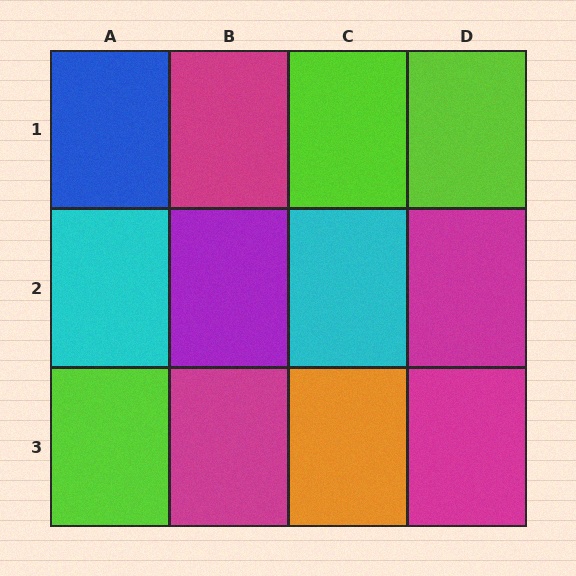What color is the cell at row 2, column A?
Cyan.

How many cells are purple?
1 cell is purple.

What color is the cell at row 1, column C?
Lime.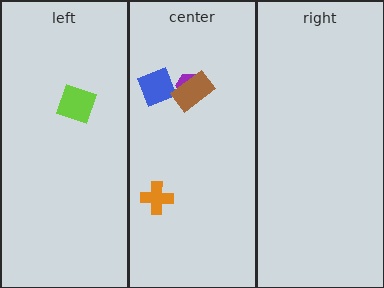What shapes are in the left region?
The lime diamond.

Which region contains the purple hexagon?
The center region.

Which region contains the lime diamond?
The left region.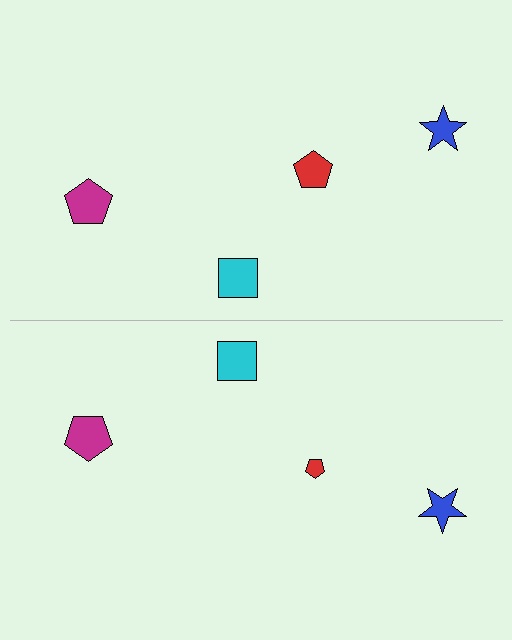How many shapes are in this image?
There are 8 shapes in this image.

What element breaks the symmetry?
The red pentagon on the bottom side has a different size than its mirror counterpart.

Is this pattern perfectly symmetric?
No, the pattern is not perfectly symmetric. The red pentagon on the bottom side has a different size than its mirror counterpart.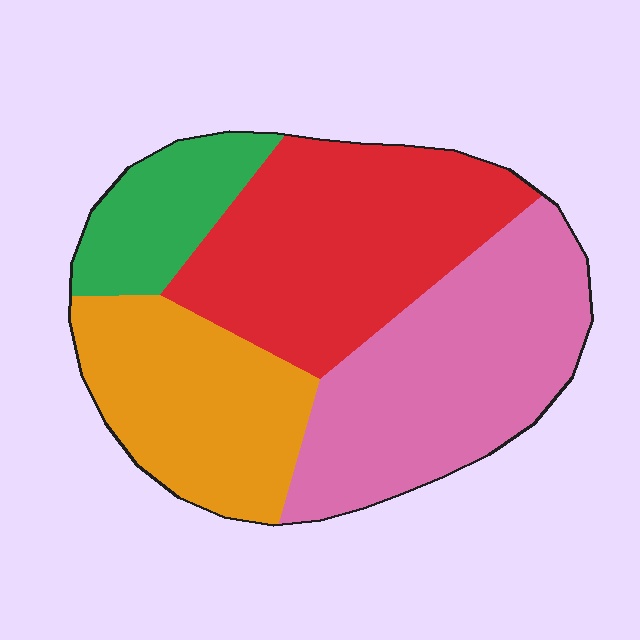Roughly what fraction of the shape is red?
Red takes up about one third (1/3) of the shape.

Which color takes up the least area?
Green, at roughly 10%.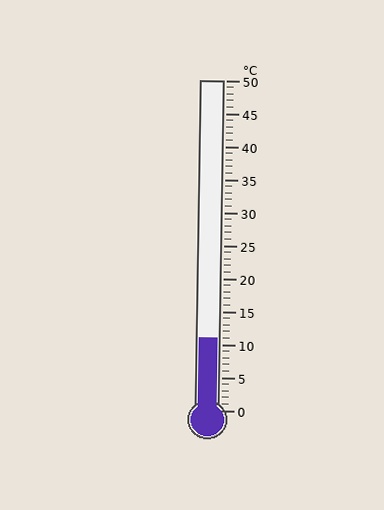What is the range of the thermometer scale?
The thermometer scale ranges from 0°C to 50°C.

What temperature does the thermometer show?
The thermometer shows approximately 11°C.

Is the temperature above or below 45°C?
The temperature is below 45°C.